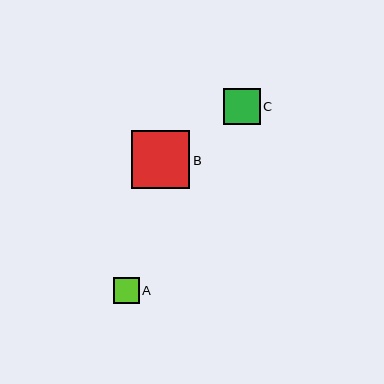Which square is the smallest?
Square A is the smallest with a size of approximately 26 pixels.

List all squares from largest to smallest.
From largest to smallest: B, C, A.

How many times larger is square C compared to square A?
Square C is approximately 1.4 times the size of square A.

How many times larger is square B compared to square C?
Square B is approximately 1.6 times the size of square C.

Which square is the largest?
Square B is the largest with a size of approximately 58 pixels.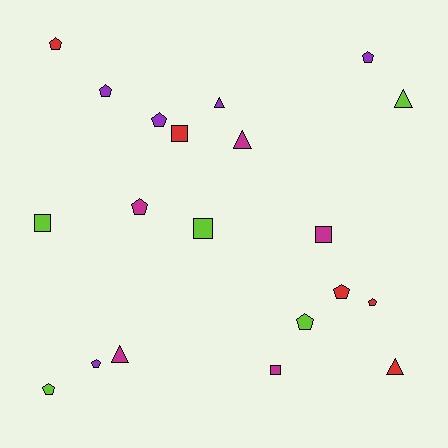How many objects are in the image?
There are 20 objects.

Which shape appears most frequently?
Pentagon, with 10 objects.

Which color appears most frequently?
Purple, with 5 objects.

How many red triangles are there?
There is 1 red triangle.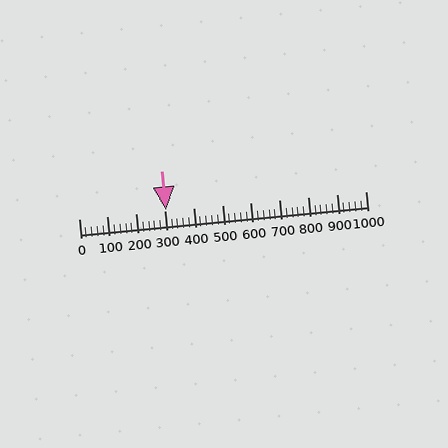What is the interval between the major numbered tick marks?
The major tick marks are spaced 100 units apart.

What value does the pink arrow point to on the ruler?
The pink arrow points to approximately 303.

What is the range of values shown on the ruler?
The ruler shows values from 0 to 1000.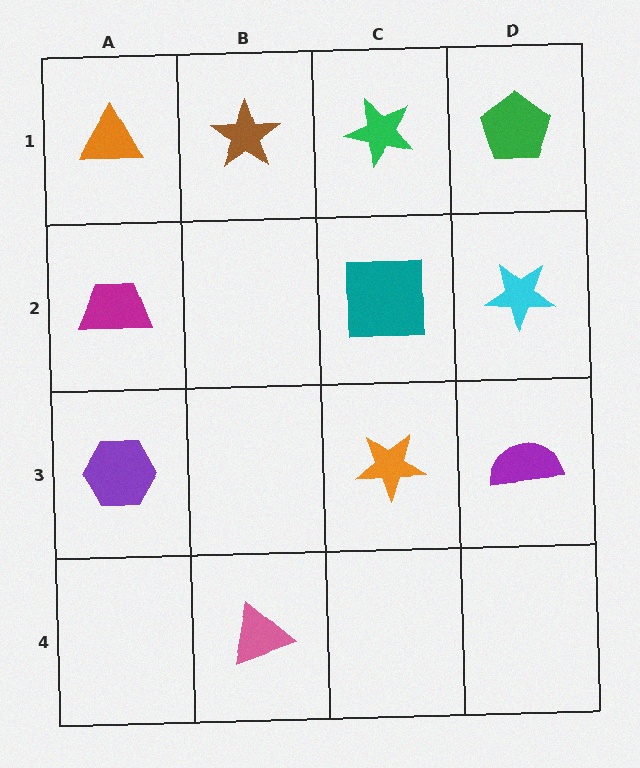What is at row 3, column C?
An orange star.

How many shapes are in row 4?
1 shape.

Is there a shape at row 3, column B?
No, that cell is empty.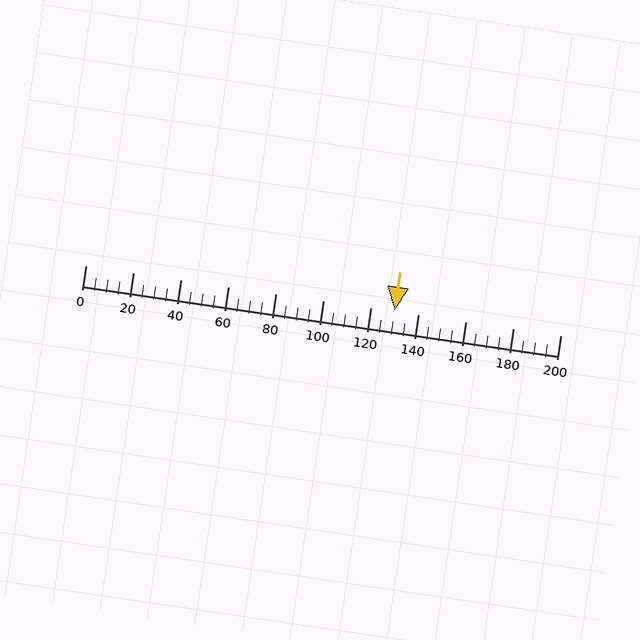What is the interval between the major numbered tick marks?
The major tick marks are spaced 20 units apart.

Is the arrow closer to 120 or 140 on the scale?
The arrow is closer to 140.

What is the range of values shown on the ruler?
The ruler shows values from 0 to 200.